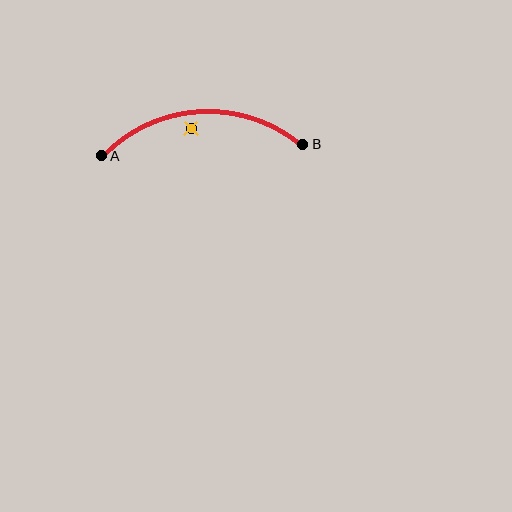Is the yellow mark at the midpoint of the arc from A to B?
No — the yellow mark does not lie on the arc at all. It sits slightly inside the curve.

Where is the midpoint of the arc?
The arc midpoint is the point on the curve farthest from the straight line joining A and B. It sits above that line.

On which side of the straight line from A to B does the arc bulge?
The arc bulges above the straight line connecting A and B.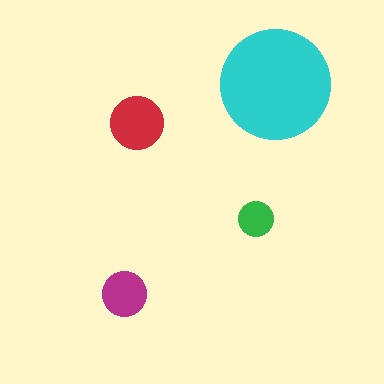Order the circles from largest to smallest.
the cyan one, the red one, the magenta one, the green one.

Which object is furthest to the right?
The cyan circle is rightmost.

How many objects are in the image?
There are 4 objects in the image.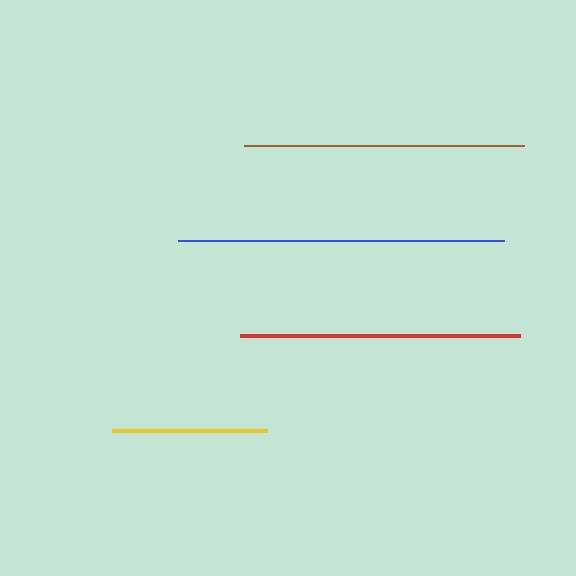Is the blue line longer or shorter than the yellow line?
The blue line is longer than the yellow line.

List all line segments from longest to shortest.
From longest to shortest: blue, red, brown, yellow.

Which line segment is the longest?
The blue line is the longest at approximately 326 pixels.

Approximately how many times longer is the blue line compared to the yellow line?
The blue line is approximately 2.1 times the length of the yellow line.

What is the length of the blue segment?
The blue segment is approximately 326 pixels long.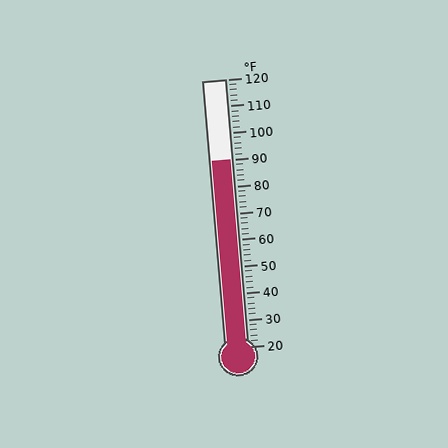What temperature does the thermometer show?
The thermometer shows approximately 90°F.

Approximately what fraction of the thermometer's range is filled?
The thermometer is filled to approximately 70% of its range.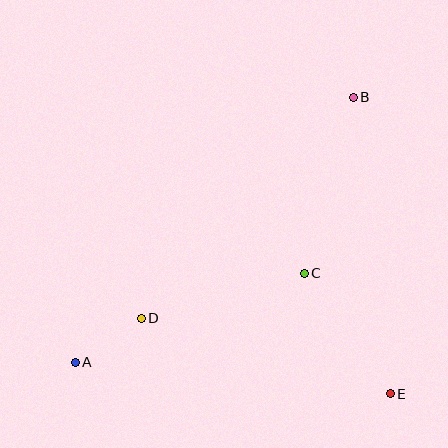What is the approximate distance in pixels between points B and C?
The distance between B and C is approximately 182 pixels.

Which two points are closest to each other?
Points A and D are closest to each other.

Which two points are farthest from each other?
Points A and B are farthest from each other.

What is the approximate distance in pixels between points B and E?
The distance between B and E is approximately 299 pixels.